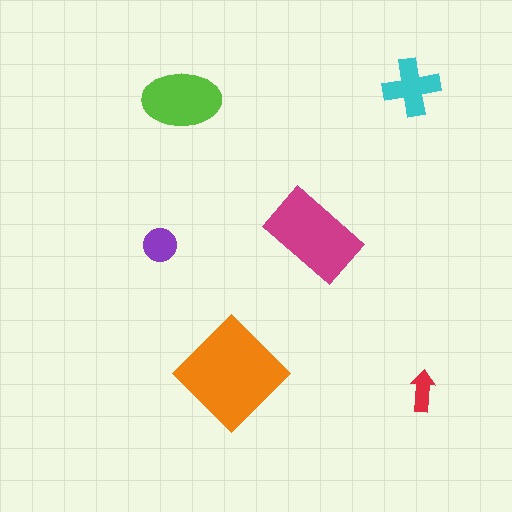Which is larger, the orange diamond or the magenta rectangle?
The orange diamond.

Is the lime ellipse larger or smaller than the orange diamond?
Smaller.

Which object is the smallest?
The red arrow.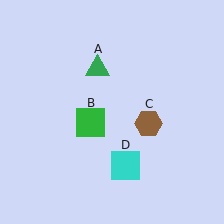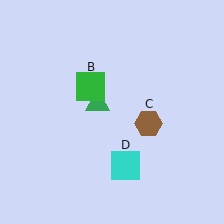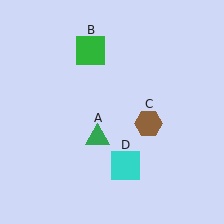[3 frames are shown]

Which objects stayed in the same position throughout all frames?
Brown hexagon (object C) and cyan square (object D) remained stationary.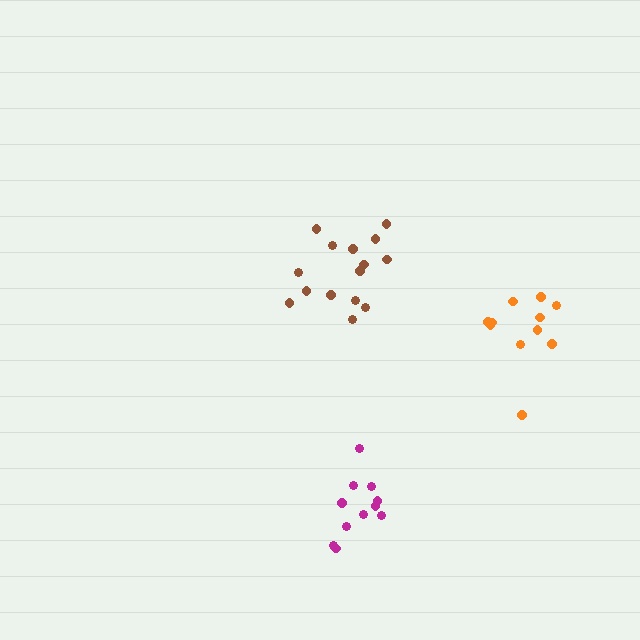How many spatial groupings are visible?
There are 3 spatial groupings.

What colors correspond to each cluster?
The clusters are colored: brown, magenta, orange.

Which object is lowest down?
The magenta cluster is bottommost.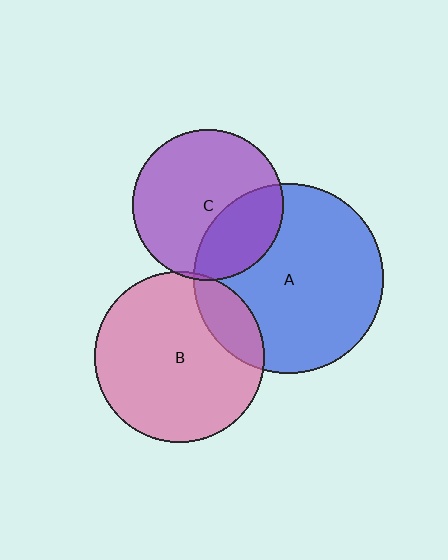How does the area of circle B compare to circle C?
Approximately 1.3 times.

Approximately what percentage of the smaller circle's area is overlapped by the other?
Approximately 15%.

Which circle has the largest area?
Circle A (blue).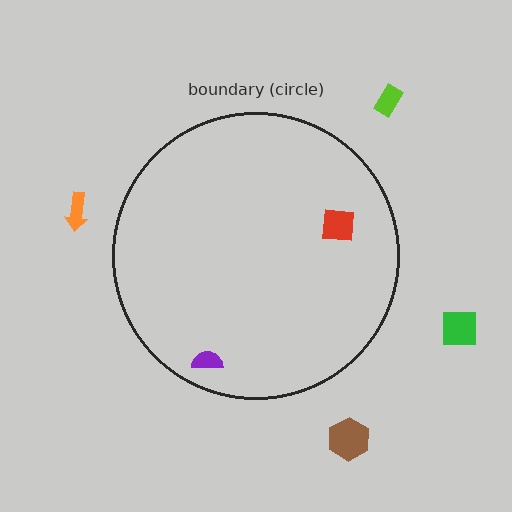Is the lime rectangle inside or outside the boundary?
Outside.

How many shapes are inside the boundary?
2 inside, 4 outside.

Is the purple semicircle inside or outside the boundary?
Inside.